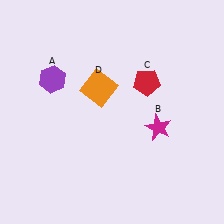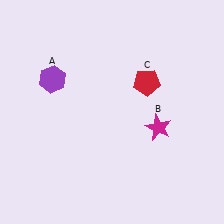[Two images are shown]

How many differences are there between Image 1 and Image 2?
There is 1 difference between the two images.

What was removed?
The orange square (D) was removed in Image 2.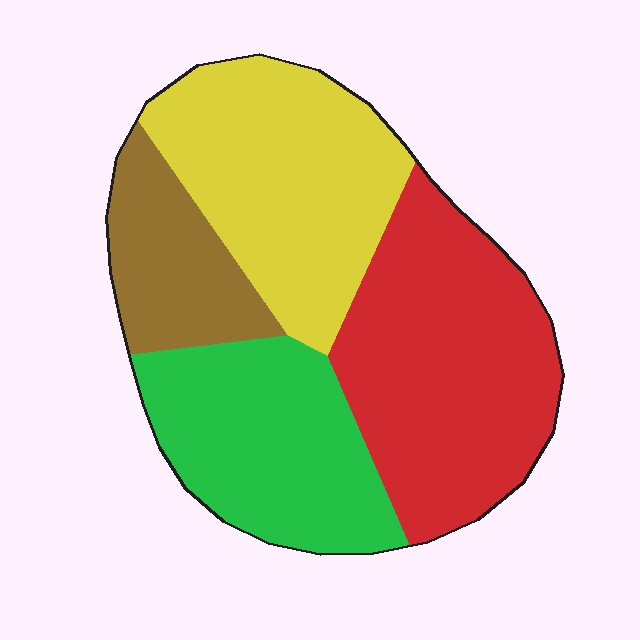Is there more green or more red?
Red.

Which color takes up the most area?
Red, at roughly 35%.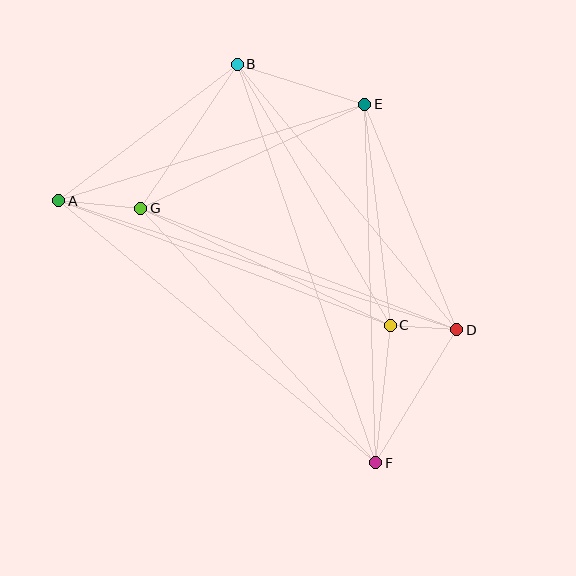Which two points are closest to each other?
Points C and D are closest to each other.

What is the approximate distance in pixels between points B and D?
The distance between B and D is approximately 345 pixels.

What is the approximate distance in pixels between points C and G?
The distance between C and G is approximately 276 pixels.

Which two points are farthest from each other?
Points B and F are farthest from each other.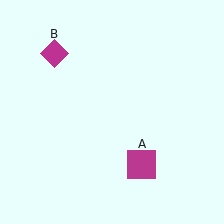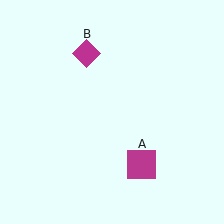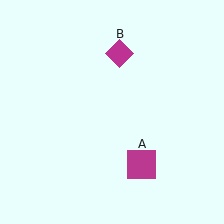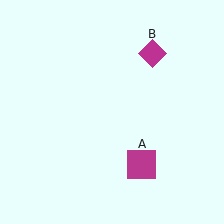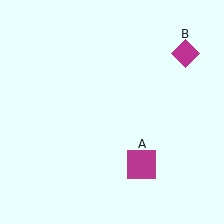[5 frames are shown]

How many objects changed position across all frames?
1 object changed position: magenta diamond (object B).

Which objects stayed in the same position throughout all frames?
Magenta square (object A) remained stationary.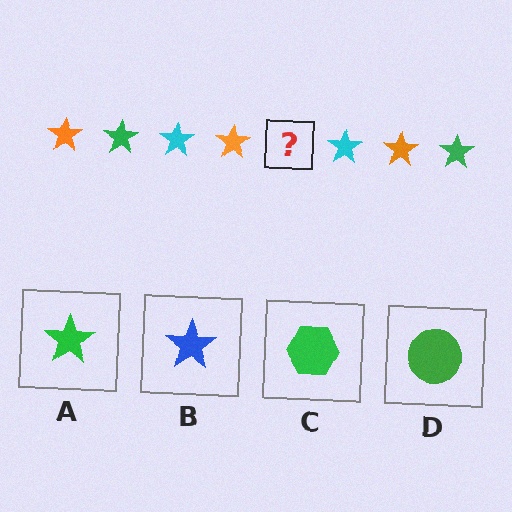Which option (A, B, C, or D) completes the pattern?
A.